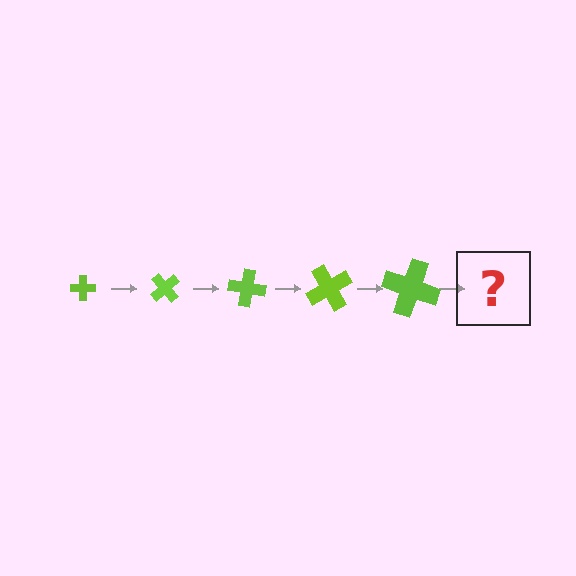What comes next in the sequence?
The next element should be a cross, larger than the previous one and rotated 250 degrees from the start.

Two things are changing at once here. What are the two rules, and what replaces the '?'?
The two rules are that the cross grows larger each step and it rotates 50 degrees each step. The '?' should be a cross, larger than the previous one and rotated 250 degrees from the start.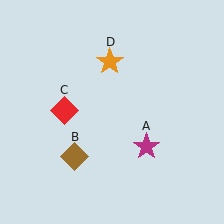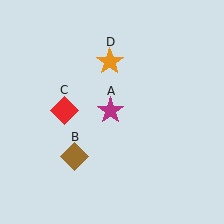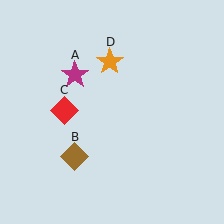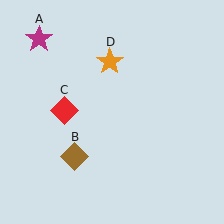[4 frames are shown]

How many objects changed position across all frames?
1 object changed position: magenta star (object A).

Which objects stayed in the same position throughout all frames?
Brown diamond (object B) and red diamond (object C) and orange star (object D) remained stationary.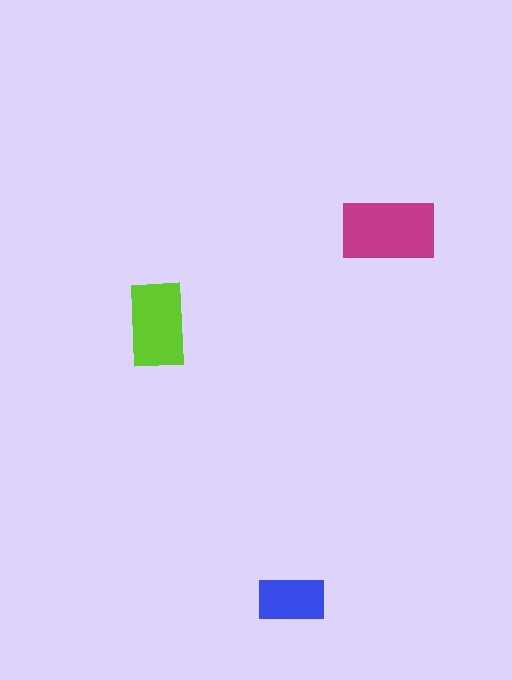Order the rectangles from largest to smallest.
the magenta one, the lime one, the blue one.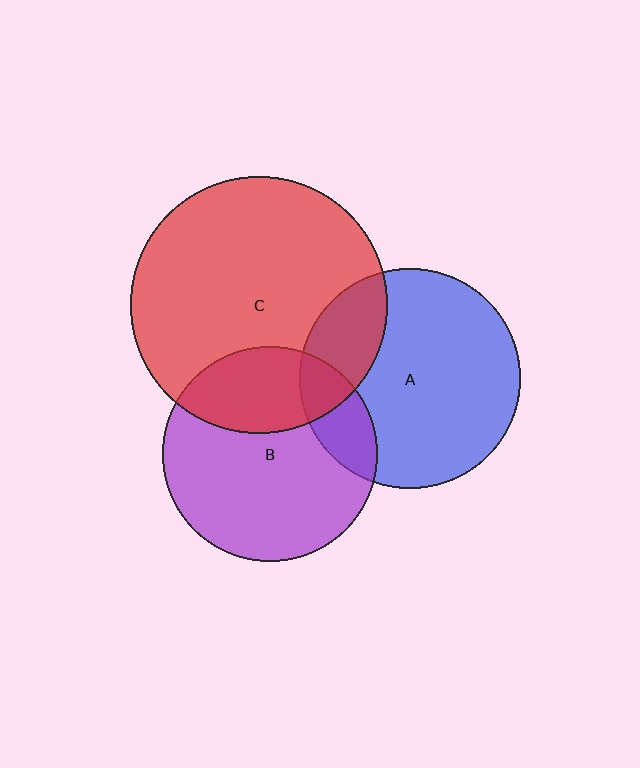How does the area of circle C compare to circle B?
Approximately 1.4 times.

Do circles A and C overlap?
Yes.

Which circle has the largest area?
Circle C (red).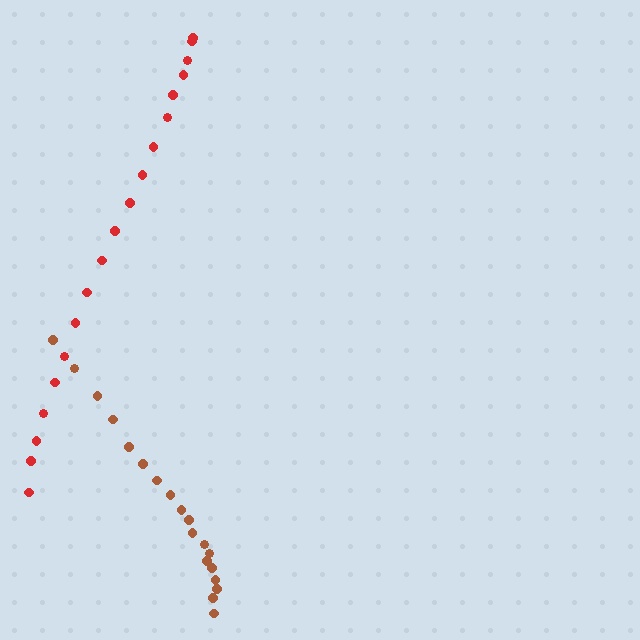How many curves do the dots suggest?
There are 2 distinct paths.